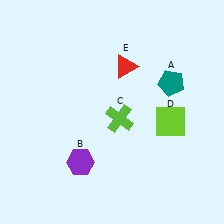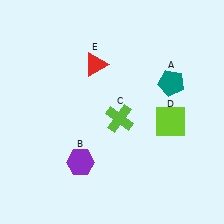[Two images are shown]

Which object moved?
The red triangle (E) moved left.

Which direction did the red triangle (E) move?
The red triangle (E) moved left.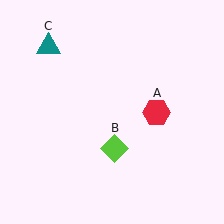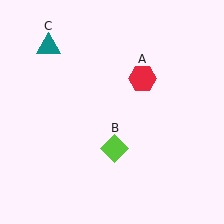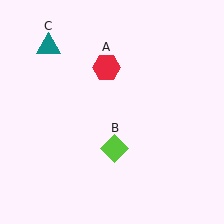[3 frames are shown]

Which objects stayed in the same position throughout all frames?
Lime diamond (object B) and teal triangle (object C) remained stationary.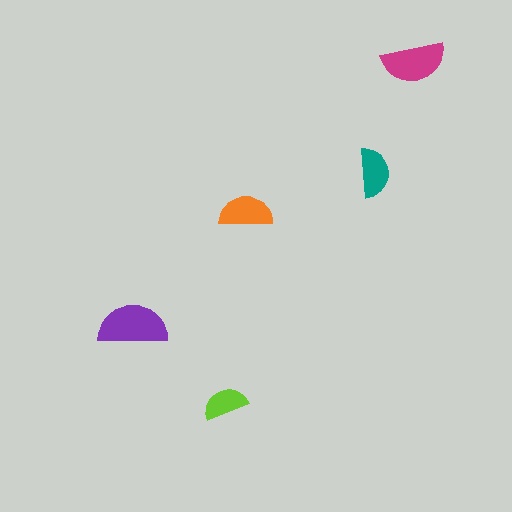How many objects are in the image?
There are 5 objects in the image.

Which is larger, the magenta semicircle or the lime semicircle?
The magenta one.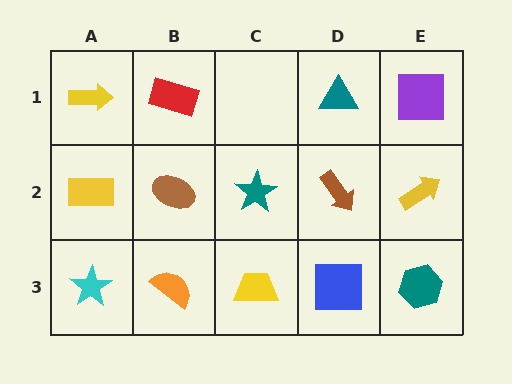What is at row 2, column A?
A yellow rectangle.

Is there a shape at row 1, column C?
No, that cell is empty.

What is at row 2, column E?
A yellow arrow.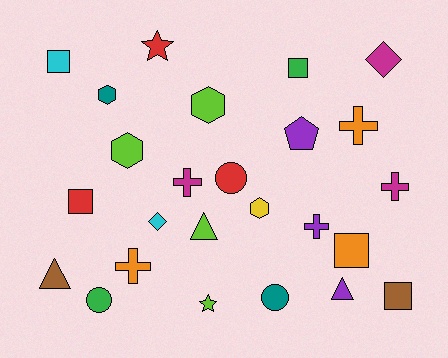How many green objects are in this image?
There are 2 green objects.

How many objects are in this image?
There are 25 objects.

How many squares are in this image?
There are 5 squares.